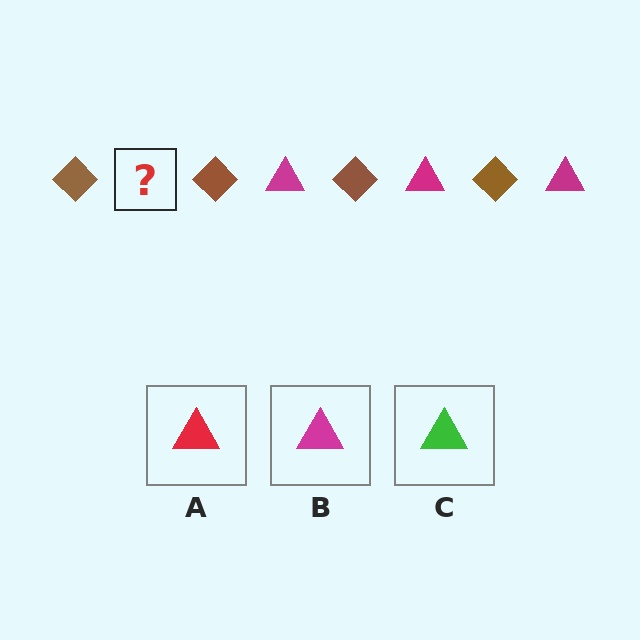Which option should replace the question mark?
Option B.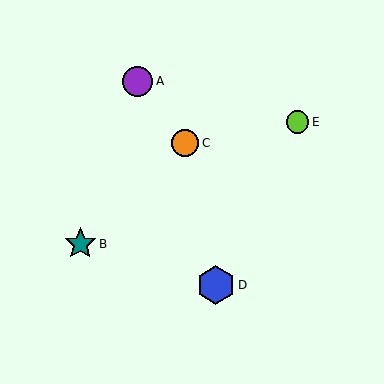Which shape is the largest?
The blue hexagon (labeled D) is the largest.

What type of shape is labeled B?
Shape B is a teal star.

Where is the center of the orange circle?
The center of the orange circle is at (185, 143).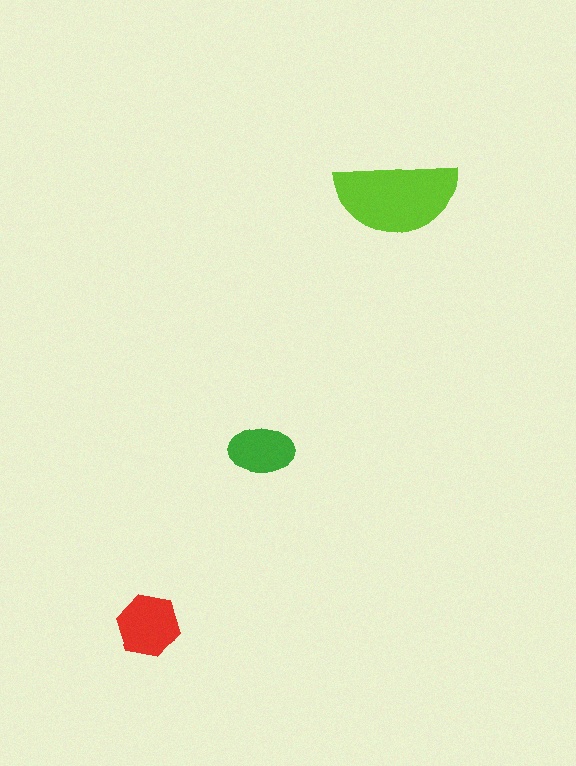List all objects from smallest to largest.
The green ellipse, the red hexagon, the lime semicircle.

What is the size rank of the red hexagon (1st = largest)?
2nd.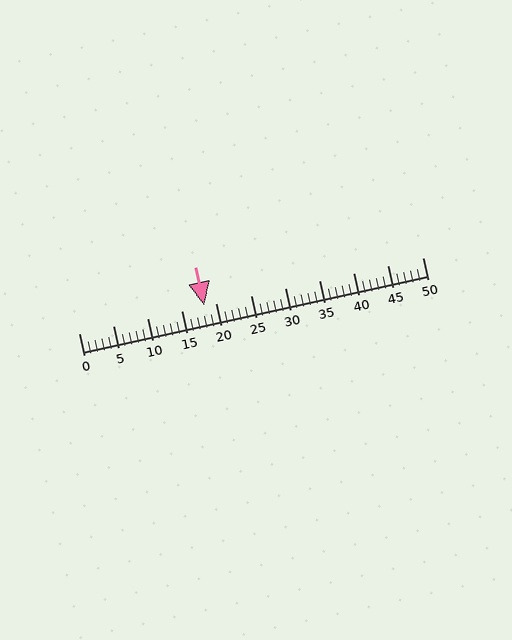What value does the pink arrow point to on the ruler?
The pink arrow points to approximately 18.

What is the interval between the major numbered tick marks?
The major tick marks are spaced 5 units apart.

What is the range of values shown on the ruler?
The ruler shows values from 0 to 50.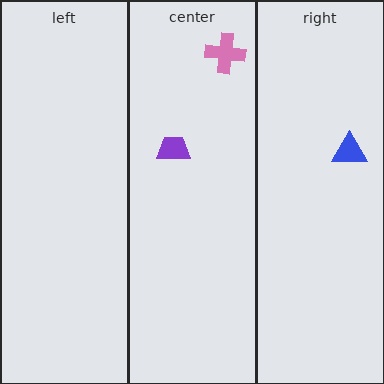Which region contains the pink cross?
The center region.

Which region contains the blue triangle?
The right region.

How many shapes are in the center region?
2.